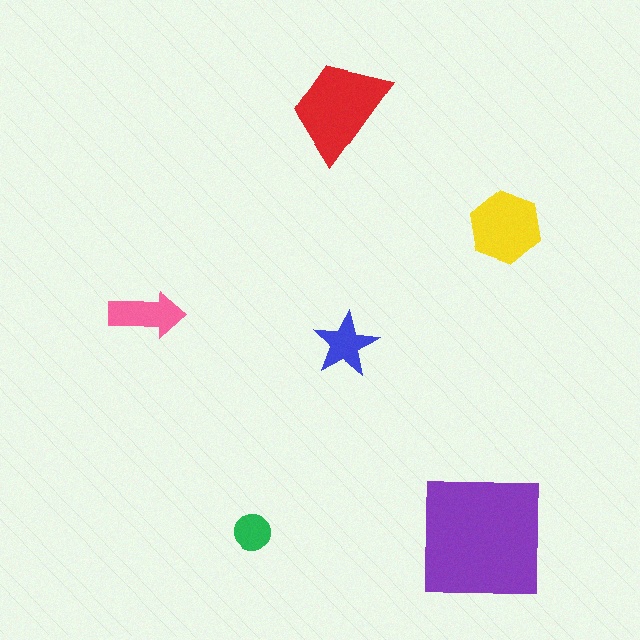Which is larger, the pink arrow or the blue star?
The pink arrow.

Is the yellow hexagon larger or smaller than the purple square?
Smaller.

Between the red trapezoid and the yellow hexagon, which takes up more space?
The red trapezoid.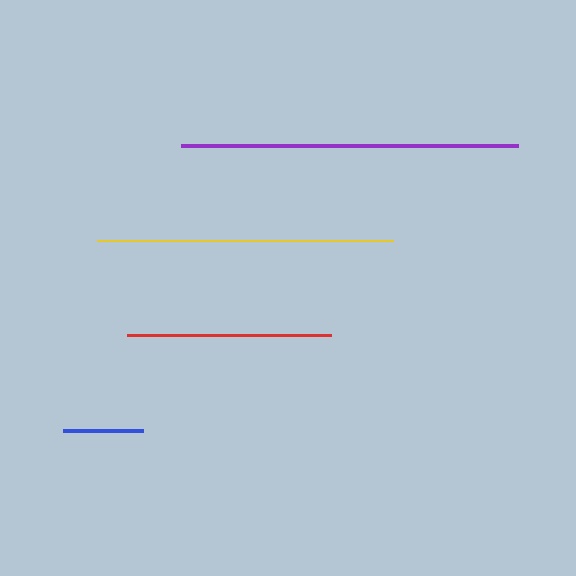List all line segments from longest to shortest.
From longest to shortest: purple, yellow, red, blue.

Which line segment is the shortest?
The blue line is the shortest at approximately 80 pixels.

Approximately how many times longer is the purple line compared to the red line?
The purple line is approximately 1.7 times the length of the red line.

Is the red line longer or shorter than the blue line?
The red line is longer than the blue line.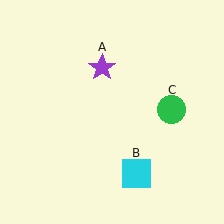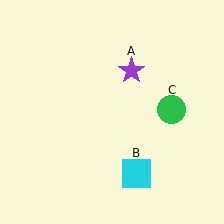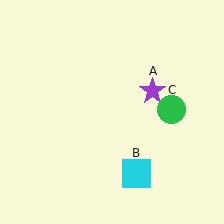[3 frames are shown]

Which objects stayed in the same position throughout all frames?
Cyan square (object B) and green circle (object C) remained stationary.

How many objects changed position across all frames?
1 object changed position: purple star (object A).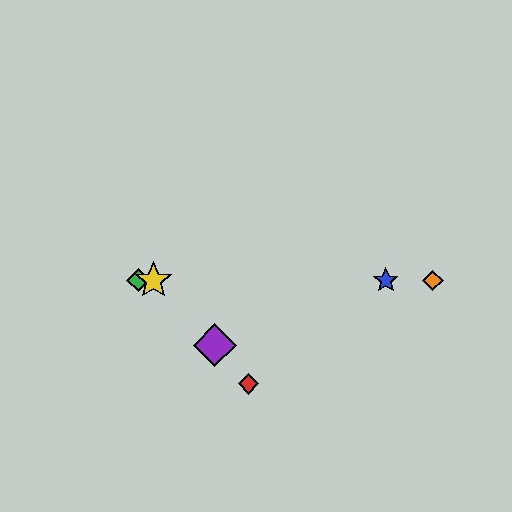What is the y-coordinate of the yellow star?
The yellow star is at y≈280.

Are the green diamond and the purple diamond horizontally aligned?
No, the green diamond is at y≈280 and the purple diamond is at y≈345.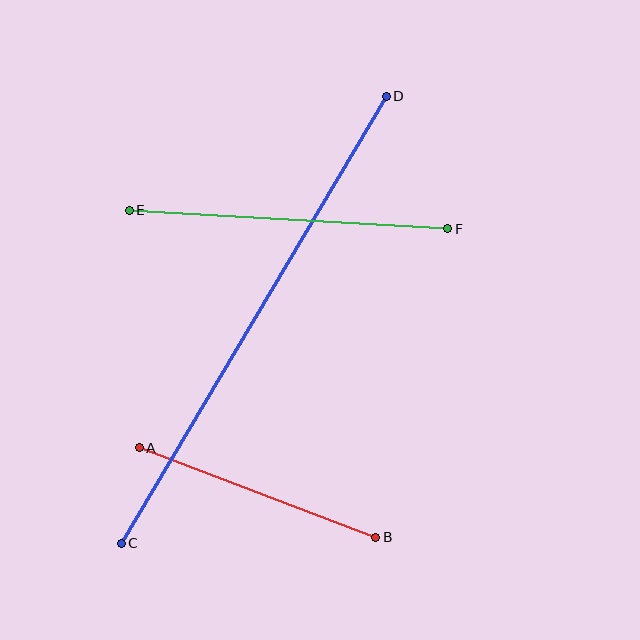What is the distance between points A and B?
The distance is approximately 253 pixels.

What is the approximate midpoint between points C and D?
The midpoint is at approximately (254, 320) pixels.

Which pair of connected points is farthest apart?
Points C and D are farthest apart.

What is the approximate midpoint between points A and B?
The midpoint is at approximately (258, 493) pixels.